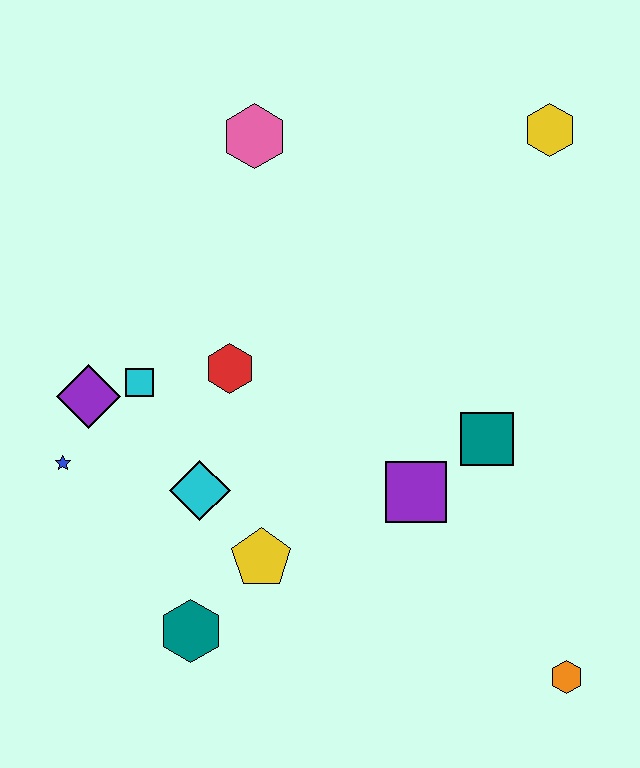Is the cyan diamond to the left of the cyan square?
No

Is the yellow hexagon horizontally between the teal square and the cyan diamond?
No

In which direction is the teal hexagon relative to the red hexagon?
The teal hexagon is below the red hexagon.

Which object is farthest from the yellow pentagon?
The yellow hexagon is farthest from the yellow pentagon.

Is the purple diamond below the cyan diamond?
No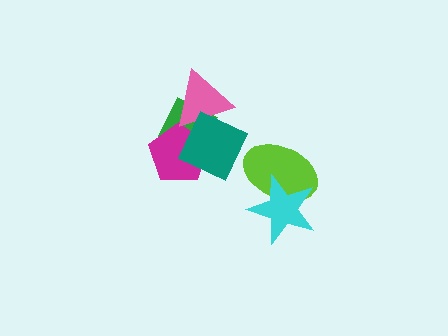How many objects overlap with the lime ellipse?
1 object overlaps with the lime ellipse.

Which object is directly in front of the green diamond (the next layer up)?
The magenta pentagon is directly in front of the green diamond.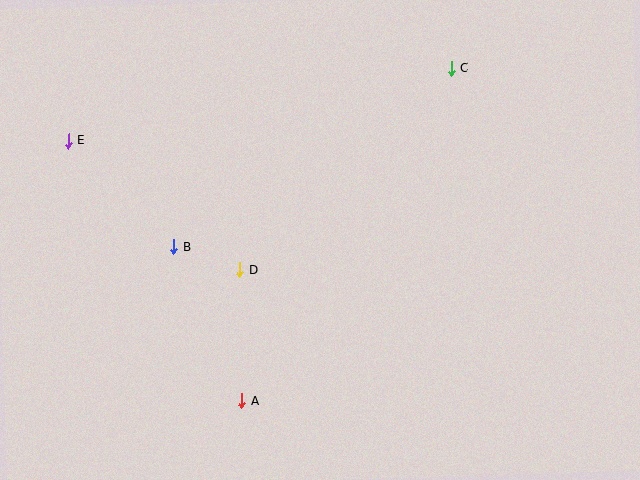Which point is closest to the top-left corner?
Point E is closest to the top-left corner.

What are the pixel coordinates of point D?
Point D is at (240, 270).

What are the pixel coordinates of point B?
Point B is at (174, 247).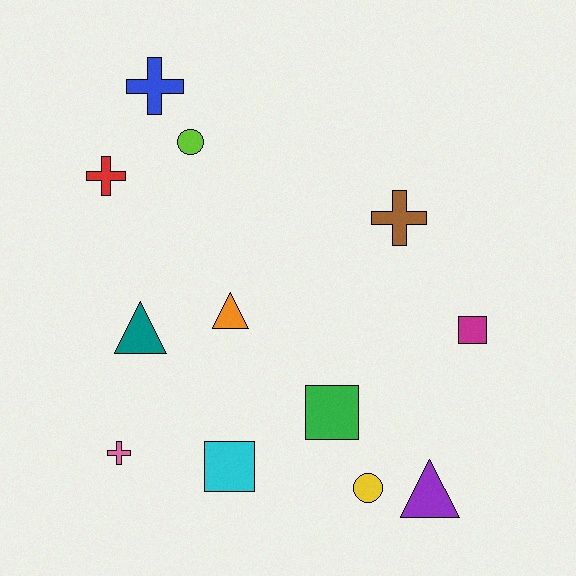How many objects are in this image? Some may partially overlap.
There are 12 objects.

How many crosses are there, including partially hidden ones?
There are 4 crosses.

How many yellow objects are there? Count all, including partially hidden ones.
There is 1 yellow object.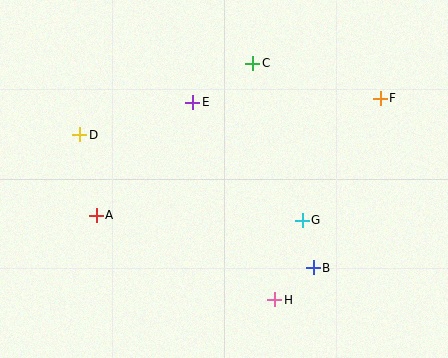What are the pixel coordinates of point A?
Point A is at (96, 215).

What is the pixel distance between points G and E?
The distance between G and E is 161 pixels.